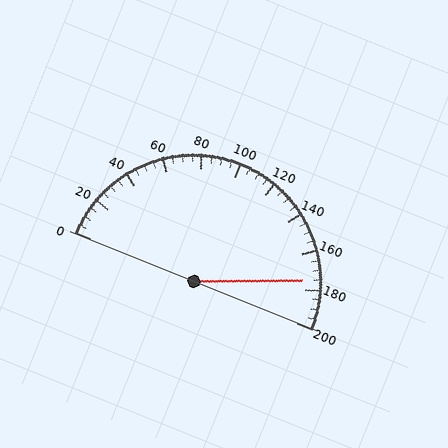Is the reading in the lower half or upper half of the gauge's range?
The reading is in the upper half of the range (0 to 200).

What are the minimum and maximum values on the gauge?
The gauge ranges from 0 to 200.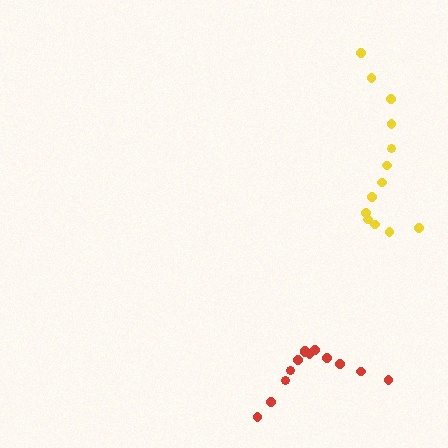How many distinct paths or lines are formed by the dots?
There are 2 distinct paths.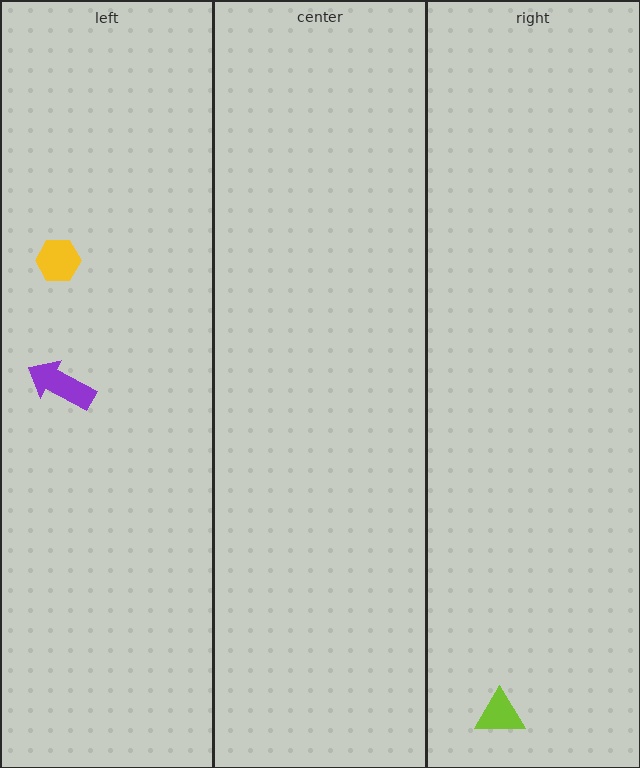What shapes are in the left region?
The yellow hexagon, the purple arrow.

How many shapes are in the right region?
1.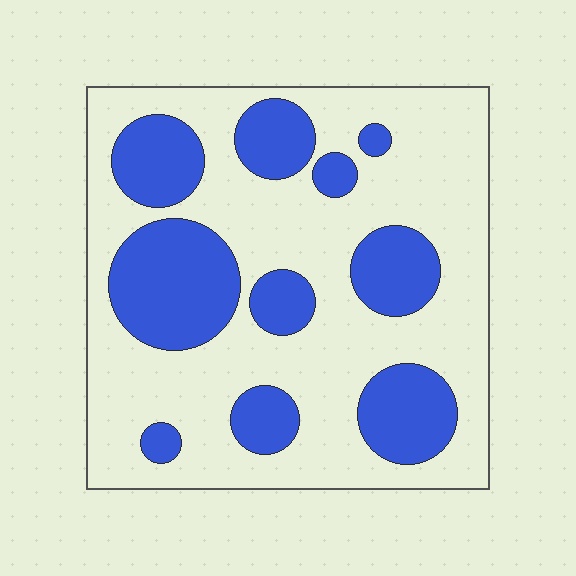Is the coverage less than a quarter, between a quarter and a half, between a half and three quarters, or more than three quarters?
Between a quarter and a half.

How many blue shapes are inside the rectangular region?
10.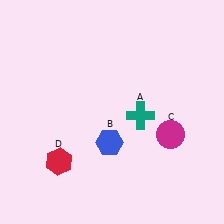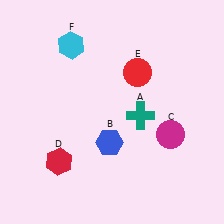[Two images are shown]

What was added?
A red circle (E), a cyan hexagon (F) were added in Image 2.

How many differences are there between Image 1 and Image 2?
There are 2 differences between the two images.